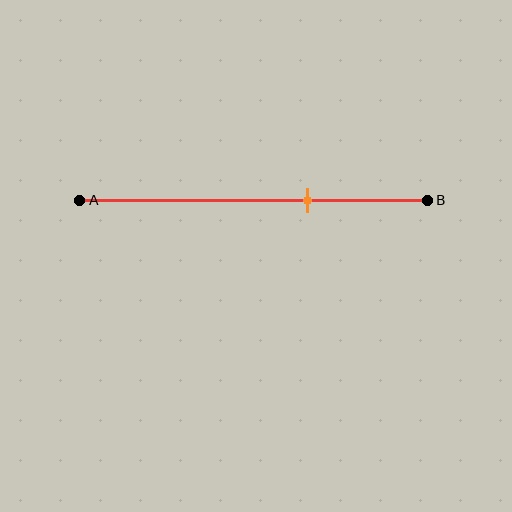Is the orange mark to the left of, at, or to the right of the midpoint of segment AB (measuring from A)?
The orange mark is to the right of the midpoint of segment AB.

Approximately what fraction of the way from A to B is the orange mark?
The orange mark is approximately 65% of the way from A to B.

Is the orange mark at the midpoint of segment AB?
No, the mark is at about 65% from A, not at the 50% midpoint.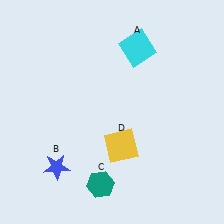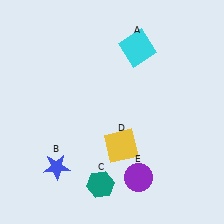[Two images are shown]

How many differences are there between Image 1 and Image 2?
There is 1 difference between the two images.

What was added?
A purple circle (E) was added in Image 2.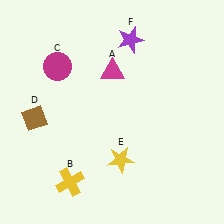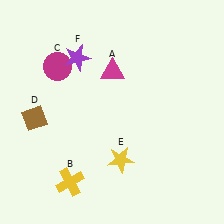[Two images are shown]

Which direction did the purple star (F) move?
The purple star (F) moved left.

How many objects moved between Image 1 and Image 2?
1 object moved between the two images.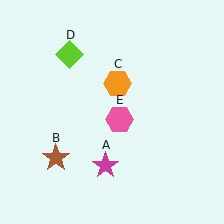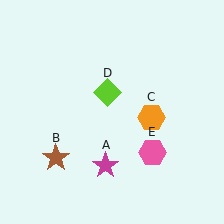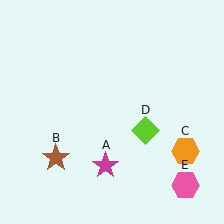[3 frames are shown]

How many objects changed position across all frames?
3 objects changed position: orange hexagon (object C), lime diamond (object D), pink hexagon (object E).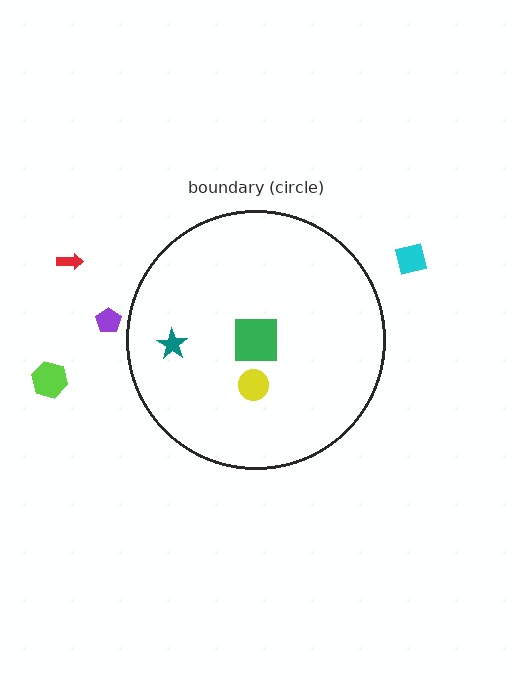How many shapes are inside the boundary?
3 inside, 4 outside.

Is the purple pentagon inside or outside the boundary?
Outside.